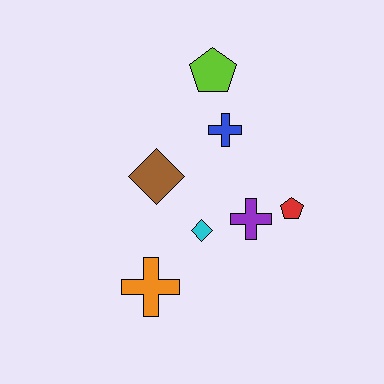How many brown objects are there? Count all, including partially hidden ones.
There is 1 brown object.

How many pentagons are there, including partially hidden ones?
There are 2 pentagons.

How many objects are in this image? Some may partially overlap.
There are 7 objects.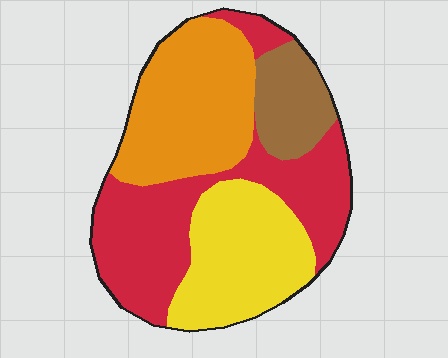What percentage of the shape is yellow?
Yellow covers roughly 25% of the shape.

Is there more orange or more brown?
Orange.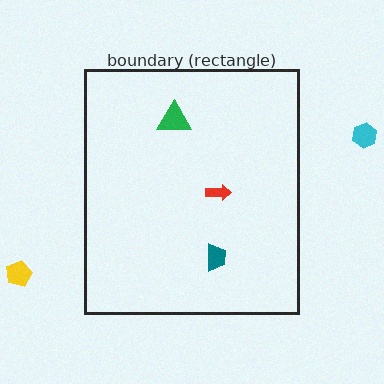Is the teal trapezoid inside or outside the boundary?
Inside.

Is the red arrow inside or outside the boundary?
Inside.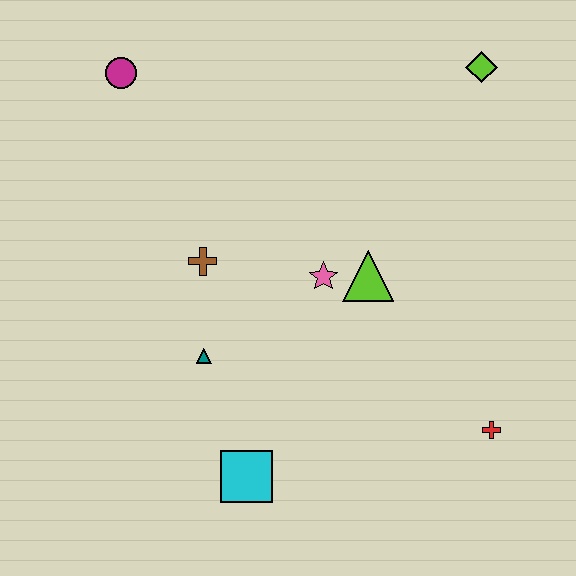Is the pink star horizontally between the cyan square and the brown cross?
No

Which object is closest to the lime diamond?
The lime triangle is closest to the lime diamond.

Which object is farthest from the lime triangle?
The magenta circle is farthest from the lime triangle.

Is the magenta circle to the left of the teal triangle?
Yes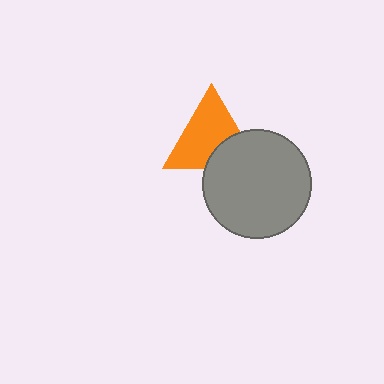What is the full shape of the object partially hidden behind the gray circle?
The partially hidden object is an orange triangle.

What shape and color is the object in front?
The object in front is a gray circle.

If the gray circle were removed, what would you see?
You would see the complete orange triangle.